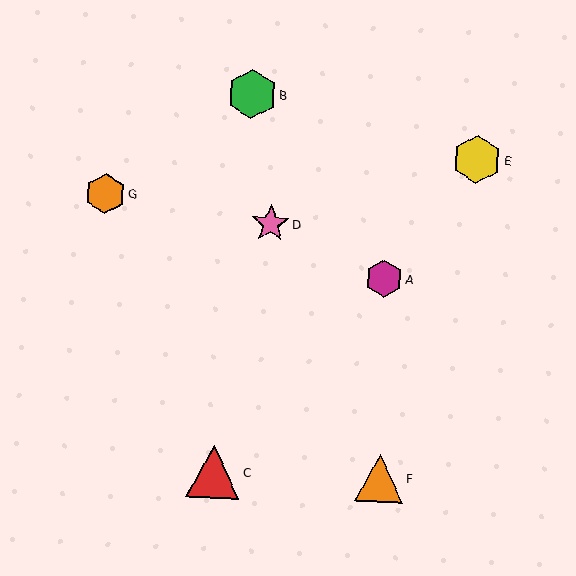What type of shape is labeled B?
Shape B is a green hexagon.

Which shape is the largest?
The red triangle (labeled C) is the largest.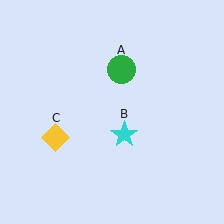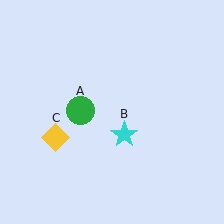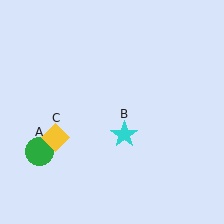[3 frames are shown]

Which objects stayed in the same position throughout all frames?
Cyan star (object B) and yellow diamond (object C) remained stationary.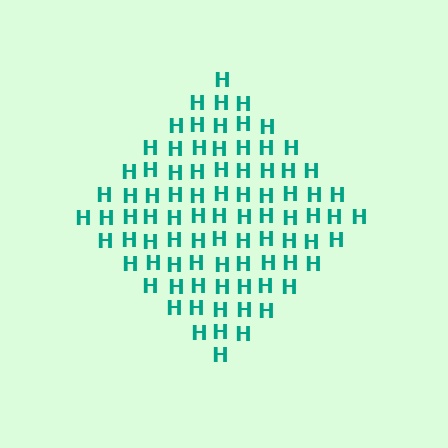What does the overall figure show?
The overall figure shows a diamond.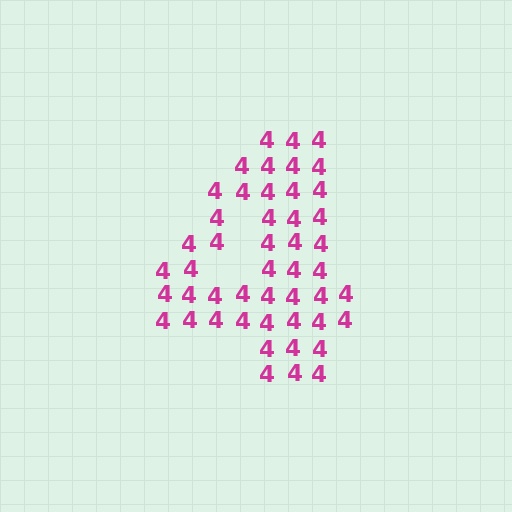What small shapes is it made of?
It is made of small digit 4's.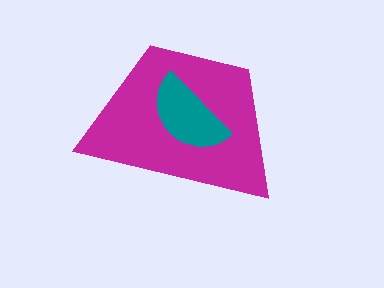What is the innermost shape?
The teal semicircle.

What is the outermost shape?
The magenta trapezoid.